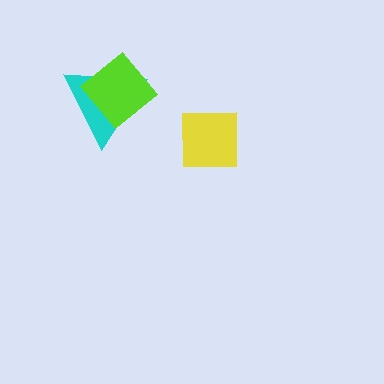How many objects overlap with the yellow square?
0 objects overlap with the yellow square.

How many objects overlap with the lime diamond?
1 object overlaps with the lime diamond.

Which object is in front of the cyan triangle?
The lime diamond is in front of the cyan triangle.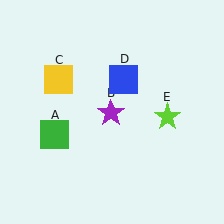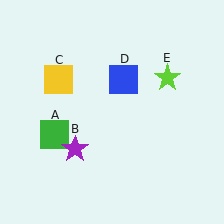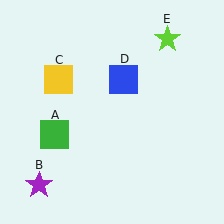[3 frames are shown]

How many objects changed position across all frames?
2 objects changed position: purple star (object B), lime star (object E).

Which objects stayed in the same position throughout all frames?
Green square (object A) and yellow square (object C) and blue square (object D) remained stationary.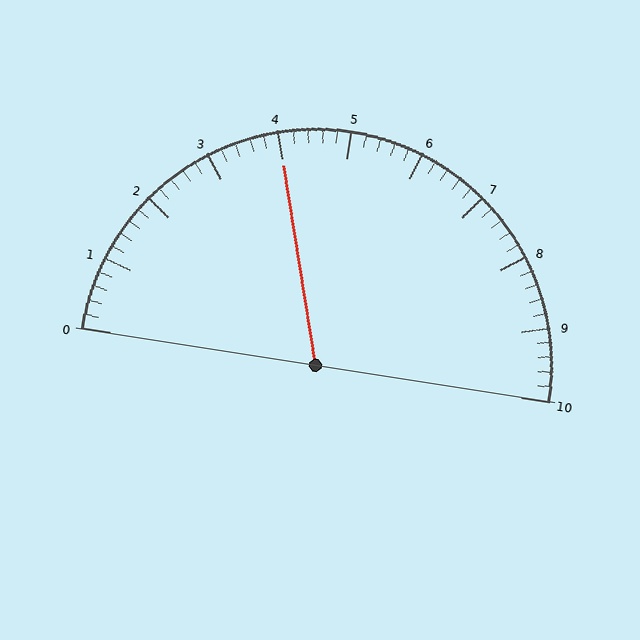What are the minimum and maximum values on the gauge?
The gauge ranges from 0 to 10.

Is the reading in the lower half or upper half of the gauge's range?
The reading is in the lower half of the range (0 to 10).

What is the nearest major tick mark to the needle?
The nearest major tick mark is 4.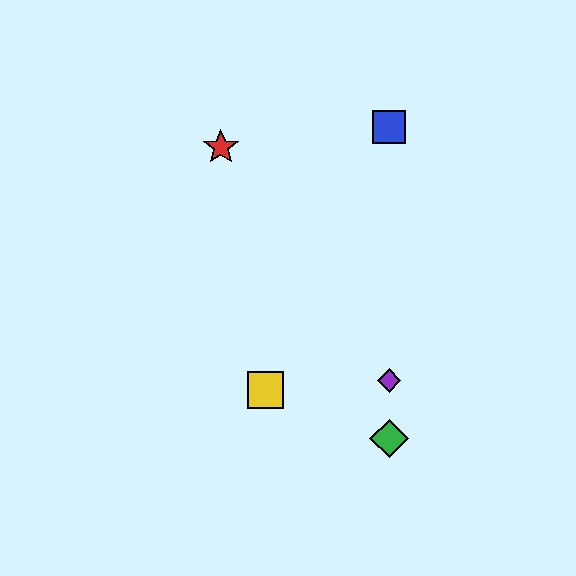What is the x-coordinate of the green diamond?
The green diamond is at x≈389.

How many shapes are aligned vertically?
3 shapes (the blue square, the green diamond, the purple diamond) are aligned vertically.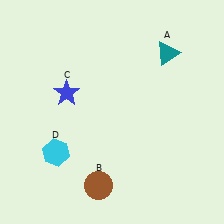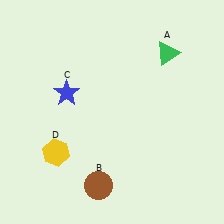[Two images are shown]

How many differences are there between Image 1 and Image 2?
There are 2 differences between the two images.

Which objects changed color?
A changed from teal to green. D changed from cyan to yellow.